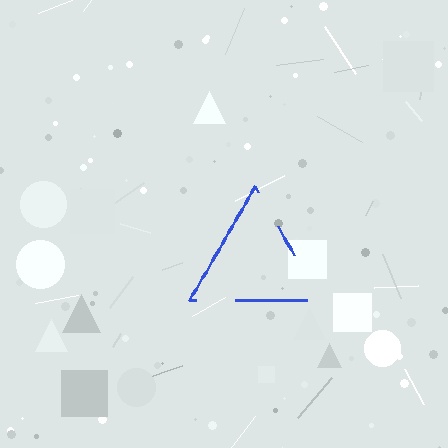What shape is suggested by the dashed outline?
The dashed outline suggests a triangle.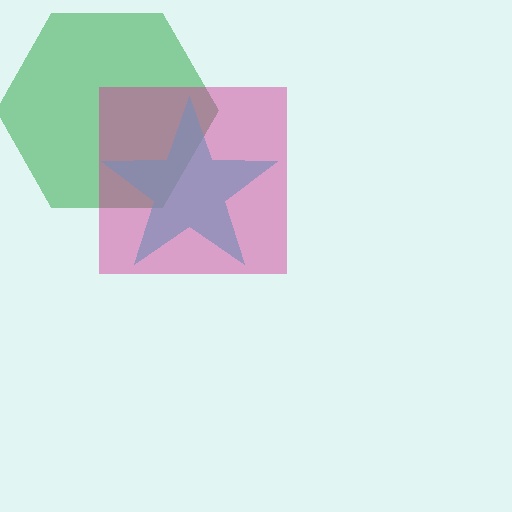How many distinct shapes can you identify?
There are 3 distinct shapes: a green hexagon, a cyan star, a magenta square.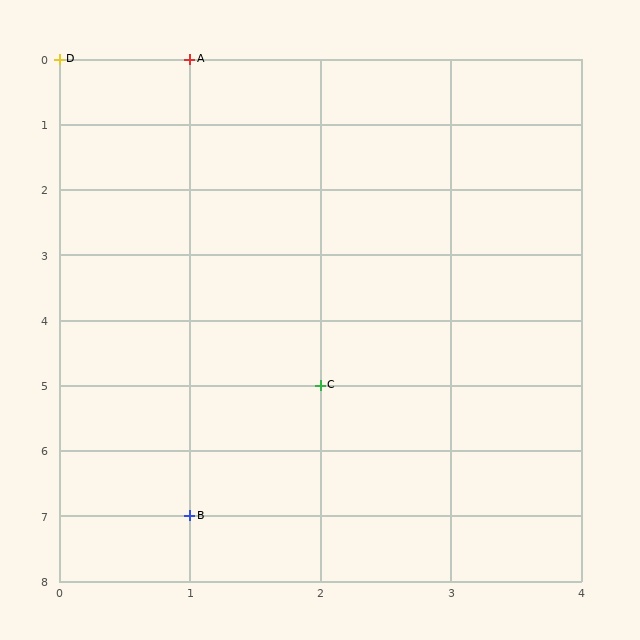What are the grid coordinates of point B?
Point B is at grid coordinates (1, 7).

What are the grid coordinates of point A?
Point A is at grid coordinates (1, 0).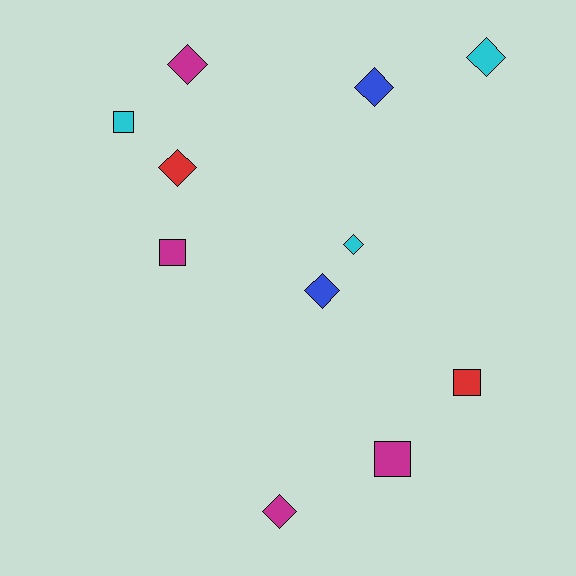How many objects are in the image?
There are 11 objects.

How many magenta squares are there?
There are 2 magenta squares.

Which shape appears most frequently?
Diamond, with 7 objects.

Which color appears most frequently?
Magenta, with 4 objects.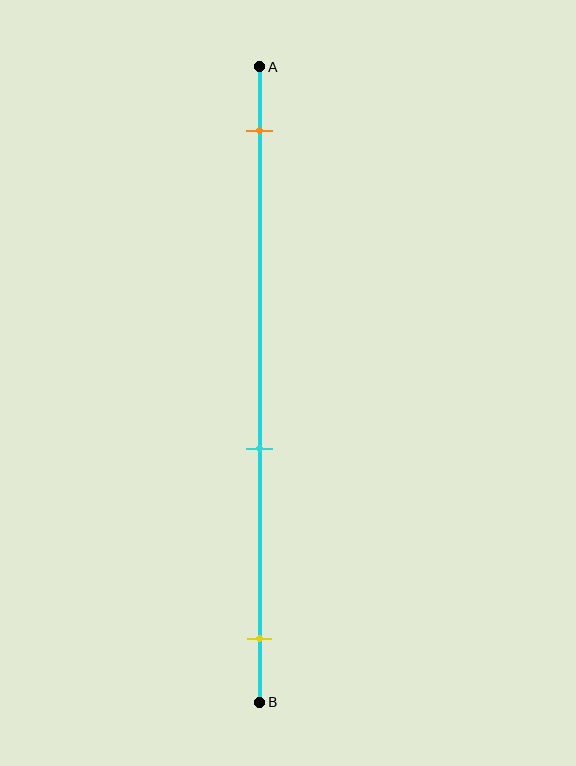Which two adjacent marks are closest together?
The cyan and yellow marks are the closest adjacent pair.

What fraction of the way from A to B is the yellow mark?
The yellow mark is approximately 90% (0.9) of the way from A to B.